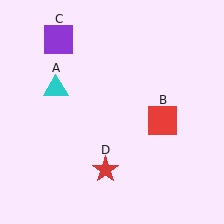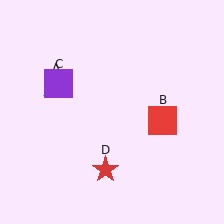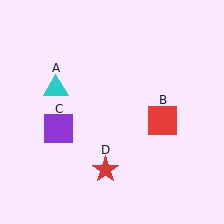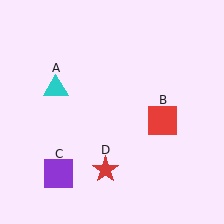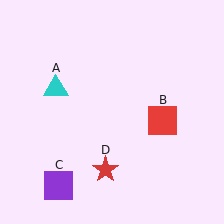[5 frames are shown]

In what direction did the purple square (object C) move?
The purple square (object C) moved down.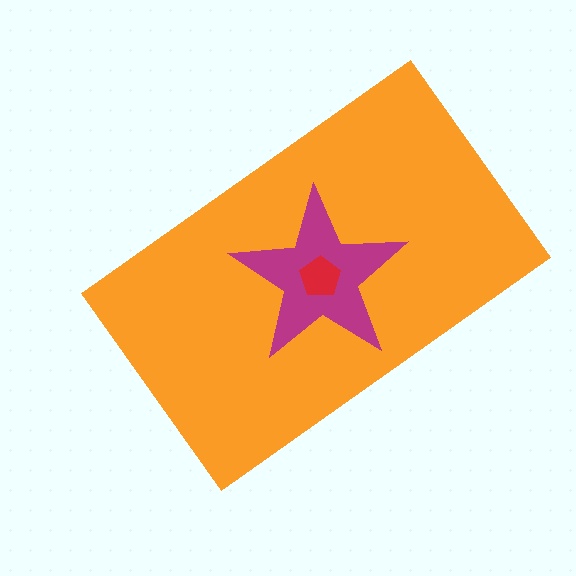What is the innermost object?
The red pentagon.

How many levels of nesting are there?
3.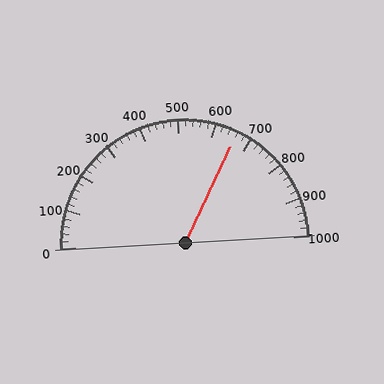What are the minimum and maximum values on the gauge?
The gauge ranges from 0 to 1000.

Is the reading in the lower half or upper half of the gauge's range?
The reading is in the upper half of the range (0 to 1000).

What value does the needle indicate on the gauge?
The needle indicates approximately 660.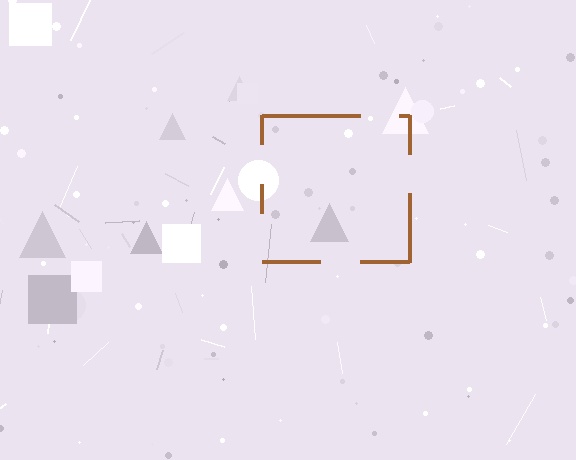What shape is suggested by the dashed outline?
The dashed outline suggests a square.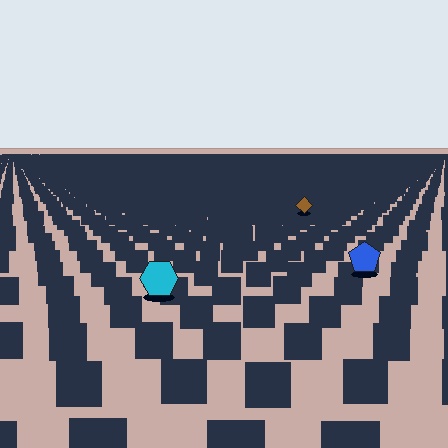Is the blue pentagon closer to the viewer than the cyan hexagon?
No. The cyan hexagon is closer — you can tell from the texture gradient: the ground texture is coarser near it.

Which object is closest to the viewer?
The cyan hexagon is closest. The texture marks near it are larger and more spread out.